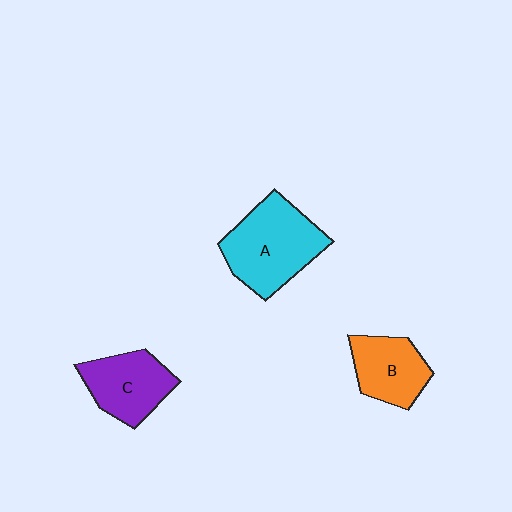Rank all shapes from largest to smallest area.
From largest to smallest: A (cyan), C (purple), B (orange).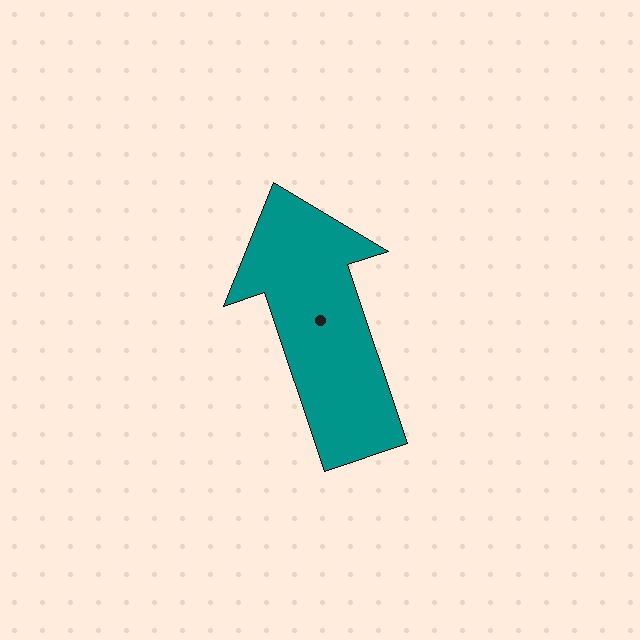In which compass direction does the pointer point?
North.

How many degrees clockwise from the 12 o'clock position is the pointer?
Approximately 341 degrees.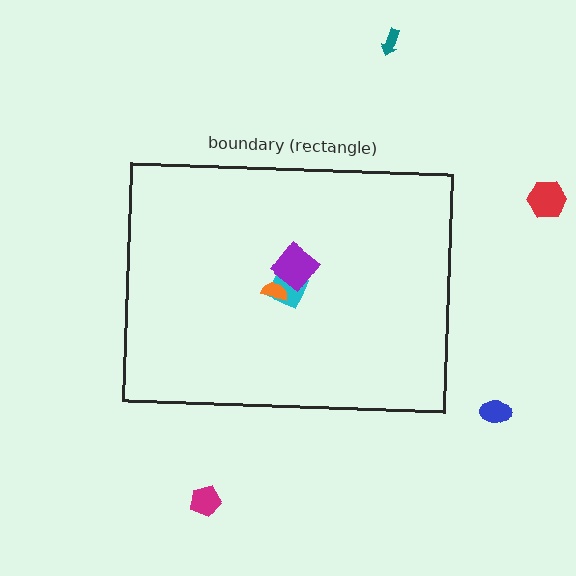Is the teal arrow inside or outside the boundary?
Outside.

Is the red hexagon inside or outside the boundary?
Outside.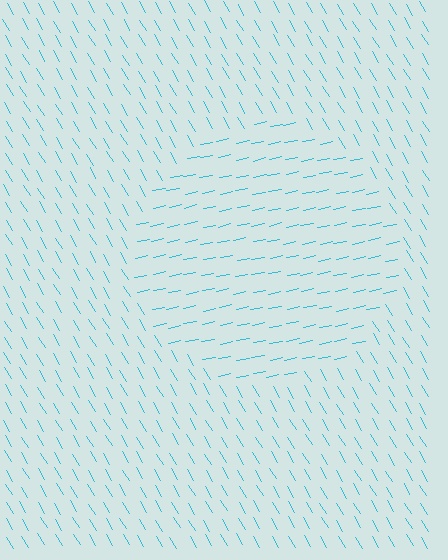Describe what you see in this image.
The image is filled with small cyan line segments. A circle region in the image has lines oriented differently from the surrounding lines, creating a visible texture boundary.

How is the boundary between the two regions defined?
The boundary is defined purely by a change in line orientation (approximately 71 degrees difference). All lines are the same color and thickness.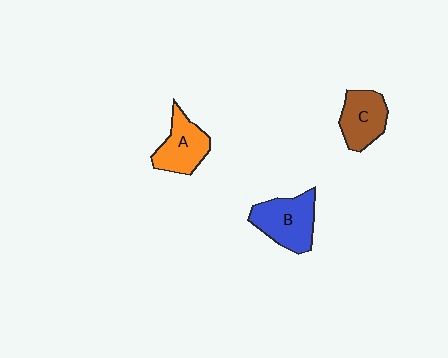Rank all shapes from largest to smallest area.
From largest to smallest: B (blue), A (orange), C (brown).